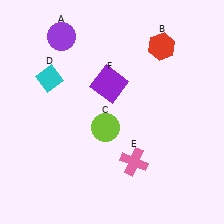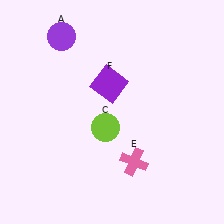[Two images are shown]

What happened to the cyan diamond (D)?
The cyan diamond (D) was removed in Image 2. It was in the top-left area of Image 1.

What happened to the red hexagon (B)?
The red hexagon (B) was removed in Image 2. It was in the top-right area of Image 1.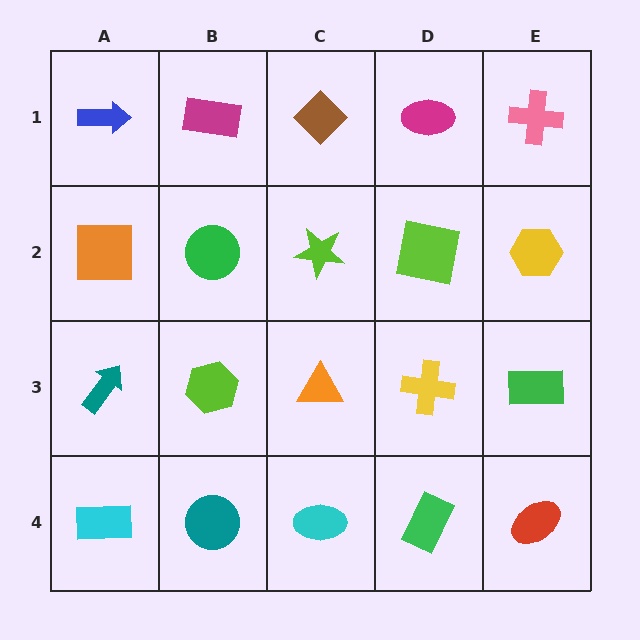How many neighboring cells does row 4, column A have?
2.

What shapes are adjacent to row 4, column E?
A green rectangle (row 3, column E), a green rectangle (row 4, column D).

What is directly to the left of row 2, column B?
An orange square.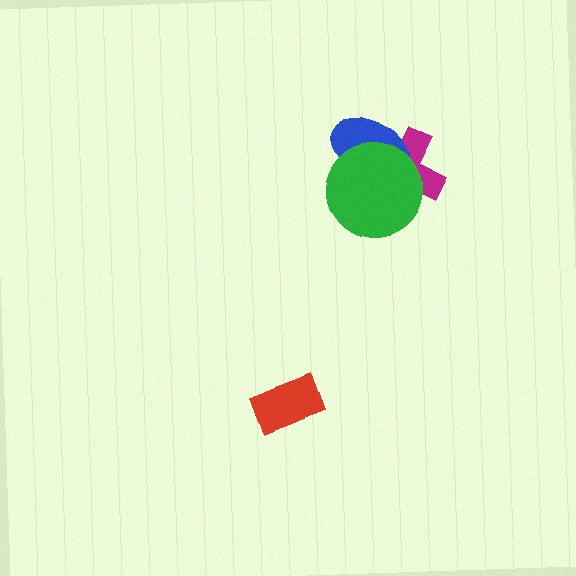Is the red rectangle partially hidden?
No, no other shape covers it.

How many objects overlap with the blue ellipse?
2 objects overlap with the blue ellipse.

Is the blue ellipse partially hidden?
Yes, it is partially covered by another shape.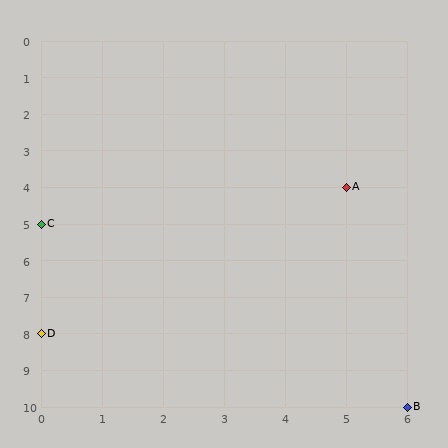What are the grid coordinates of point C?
Point C is at grid coordinates (0, 5).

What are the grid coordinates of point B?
Point B is at grid coordinates (6, 10).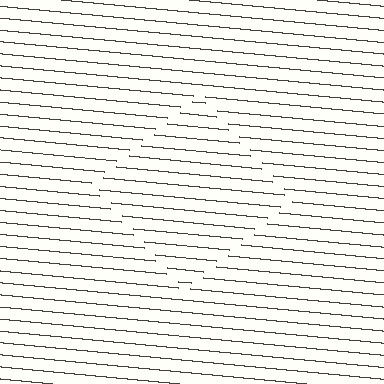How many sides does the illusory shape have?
4 sides — the line-ends trace a square.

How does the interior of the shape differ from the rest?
The interior of the shape contains the same grating, shifted by half a period — the contour is defined by the phase discontinuity where line-ends from the inner and outer gratings abut.